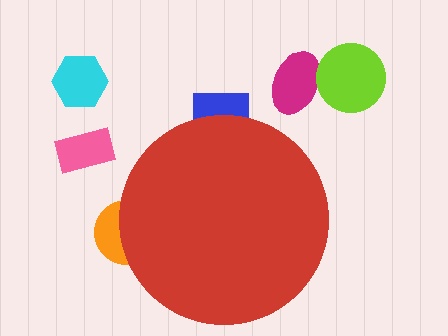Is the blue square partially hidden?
Yes, the blue square is partially hidden behind the red circle.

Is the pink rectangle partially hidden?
No, the pink rectangle is fully visible.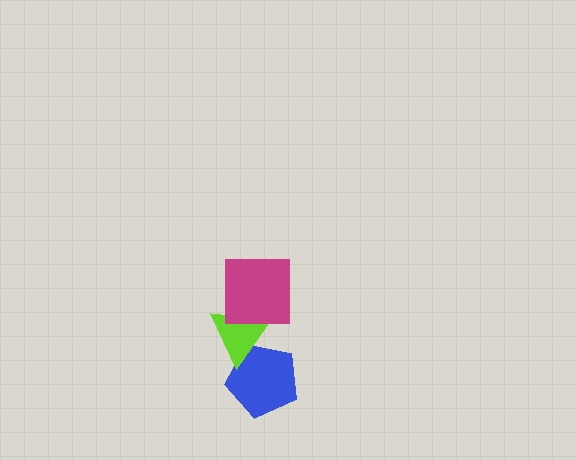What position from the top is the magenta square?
The magenta square is 1st from the top.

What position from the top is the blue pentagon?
The blue pentagon is 3rd from the top.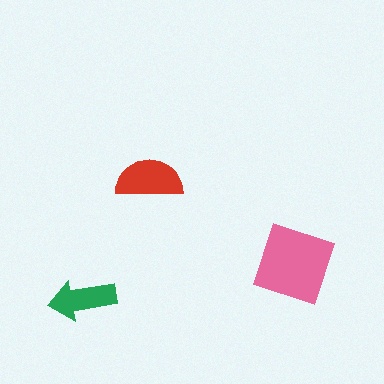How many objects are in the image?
There are 3 objects in the image.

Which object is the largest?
The pink square.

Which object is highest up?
The red semicircle is topmost.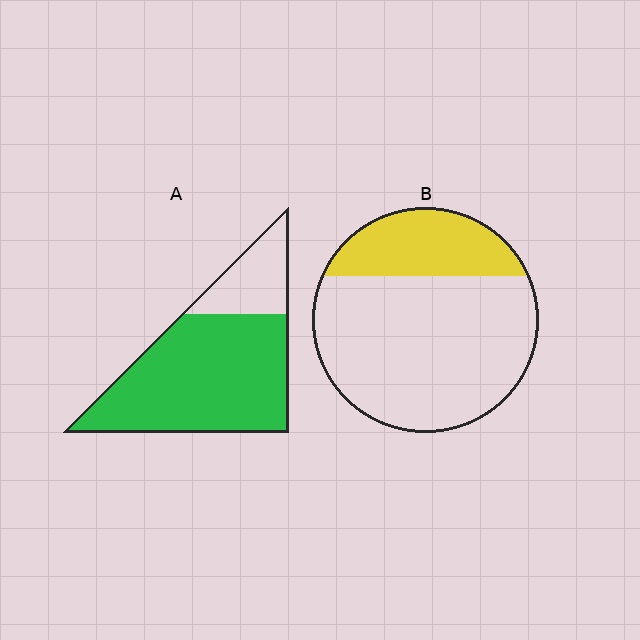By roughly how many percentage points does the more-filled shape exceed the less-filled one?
By roughly 50 percentage points (A over B).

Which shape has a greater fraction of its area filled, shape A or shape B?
Shape A.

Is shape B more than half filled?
No.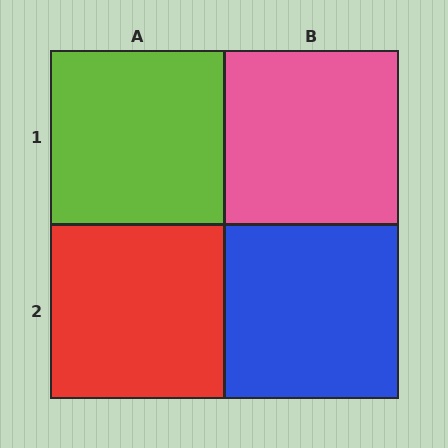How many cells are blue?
1 cell is blue.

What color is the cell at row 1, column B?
Pink.